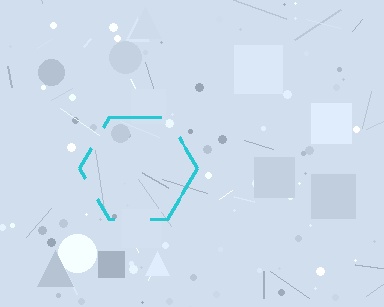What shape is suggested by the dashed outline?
The dashed outline suggests a hexagon.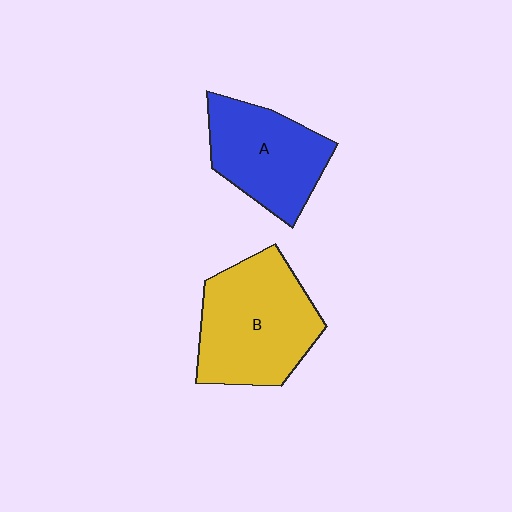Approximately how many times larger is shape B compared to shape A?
Approximately 1.3 times.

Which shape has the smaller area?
Shape A (blue).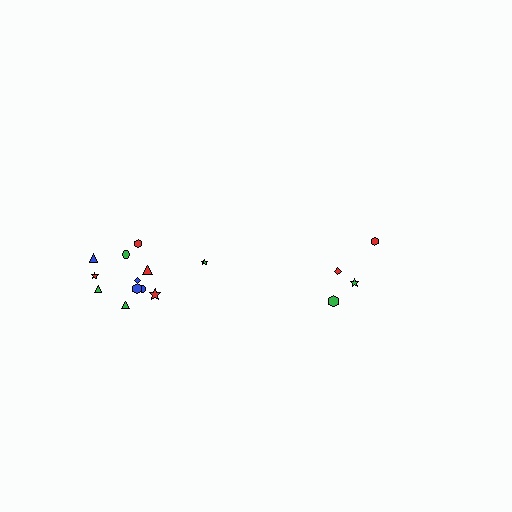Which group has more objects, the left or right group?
The left group.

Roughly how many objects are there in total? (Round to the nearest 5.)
Roughly 15 objects in total.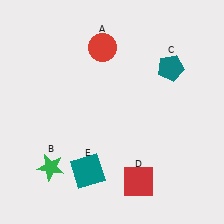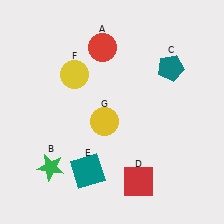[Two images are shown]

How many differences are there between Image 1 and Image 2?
There are 2 differences between the two images.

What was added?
A yellow circle (F), a yellow circle (G) were added in Image 2.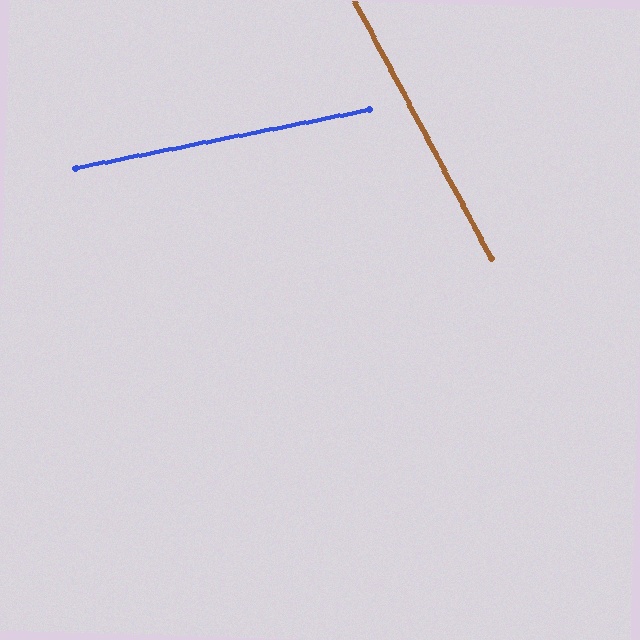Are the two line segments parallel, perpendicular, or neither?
Neither parallel nor perpendicular — they differ by about 73°.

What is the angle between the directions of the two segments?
Approximately 73 degrees.